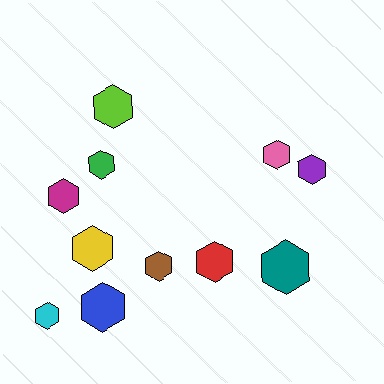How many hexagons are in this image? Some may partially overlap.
There are 11 hexagons.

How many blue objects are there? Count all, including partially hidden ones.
There is 1 blue object.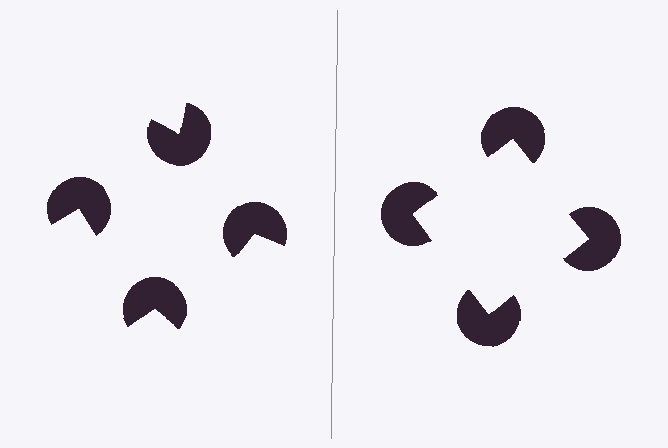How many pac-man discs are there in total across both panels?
8 — 4 on each side.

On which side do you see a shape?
An illusory square appears on the right side. On the left side the wedge cuts are rotated, so no coherent shape forms.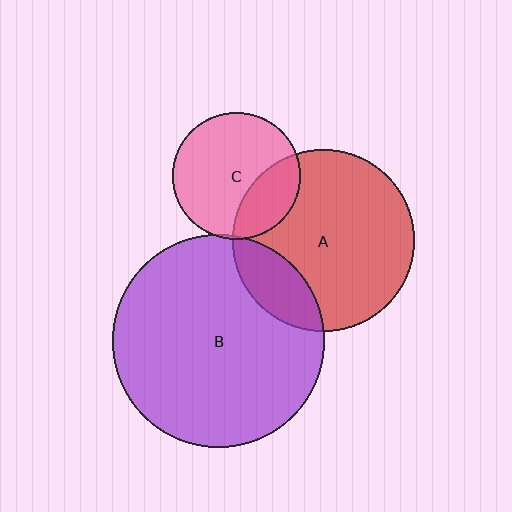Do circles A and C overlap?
Yes.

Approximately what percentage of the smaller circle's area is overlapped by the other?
Approximately 25%.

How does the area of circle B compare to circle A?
Approximately 1.4 times.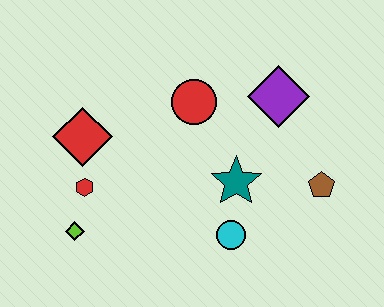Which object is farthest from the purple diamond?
The lime diamond is farthest from the purple diamond.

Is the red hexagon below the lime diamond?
No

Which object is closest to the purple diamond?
The red circle is closest to the purple diamond.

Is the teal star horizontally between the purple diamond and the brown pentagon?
No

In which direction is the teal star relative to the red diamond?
The teal star is to the right of the red diamond.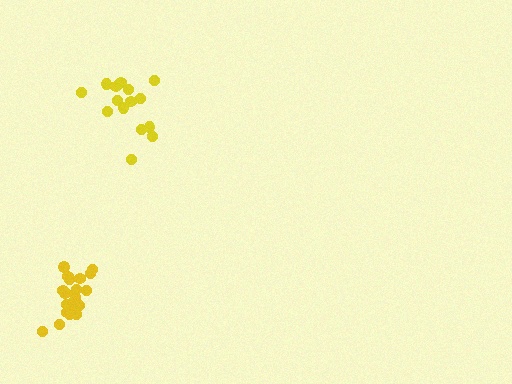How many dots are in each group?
Group 1: 15 dots, Group 2: 21 dots (36 total).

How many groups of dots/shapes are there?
There are 2 groups.